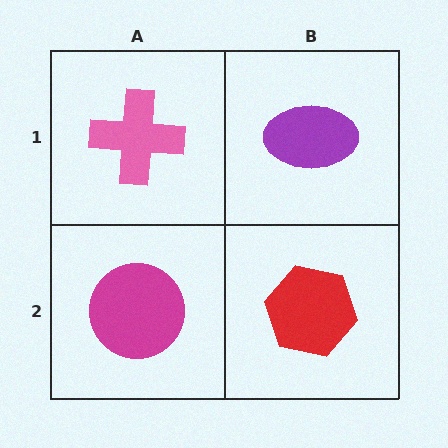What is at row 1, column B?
A purple ellipse.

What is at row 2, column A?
A magenta circle.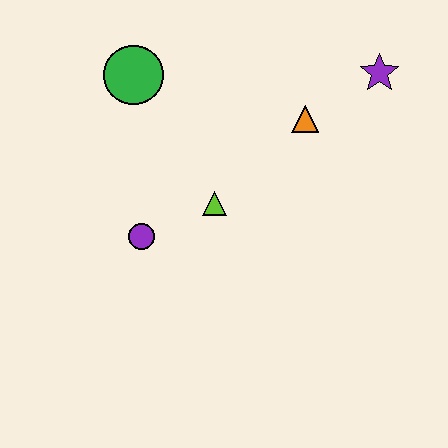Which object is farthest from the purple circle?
The purple star is farthest from the purple circle.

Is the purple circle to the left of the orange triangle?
Yes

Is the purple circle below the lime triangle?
Yes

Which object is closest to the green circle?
The lime triangle is closest to the green circle.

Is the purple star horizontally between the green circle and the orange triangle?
No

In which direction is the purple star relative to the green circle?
The purple star is to the right of the green circle.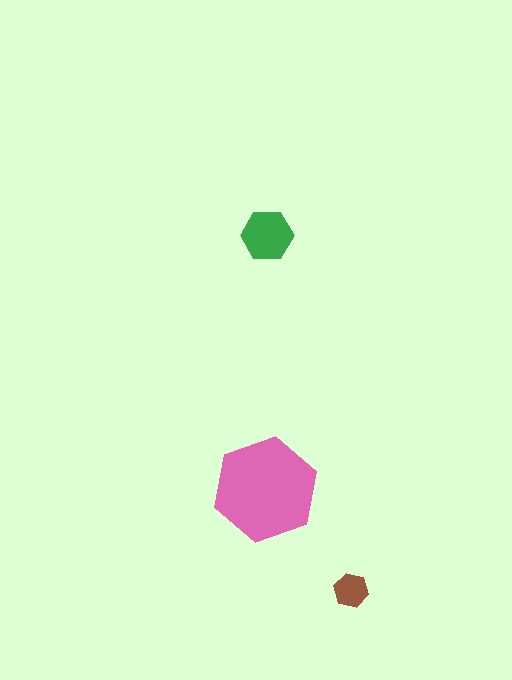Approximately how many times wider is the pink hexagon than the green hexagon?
About 2 times wider.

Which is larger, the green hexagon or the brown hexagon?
The green one.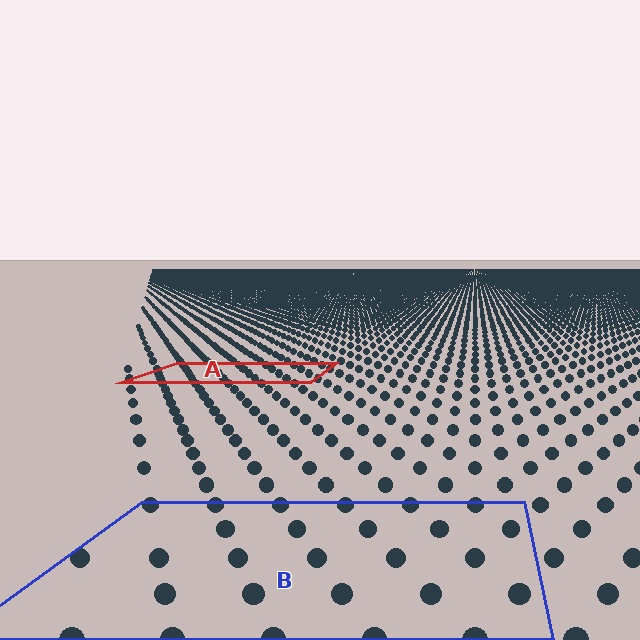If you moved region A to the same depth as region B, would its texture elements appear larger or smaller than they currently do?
They would appear larger. At a closer depth, the same texture elements are projected at a bigger on-screen size.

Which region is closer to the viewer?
Region B is closer. The texture elements there are larger and more spread out.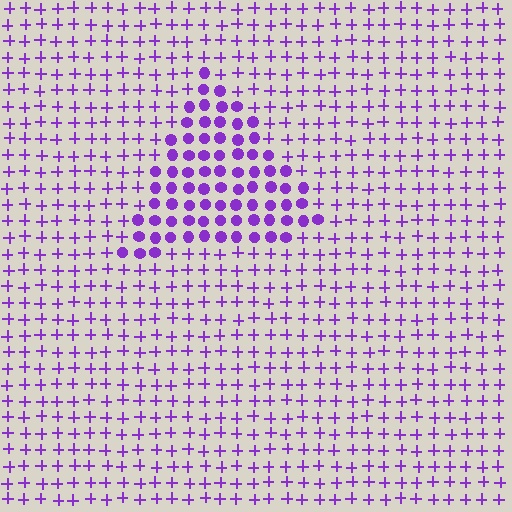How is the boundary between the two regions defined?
The boundary is defined by a change in element shape: circles inside vs. plus signs outside. All elements share the same color and spacing.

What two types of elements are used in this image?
The image uses circles inside the triangle region and plus signs outside it.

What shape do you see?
I see a triangle.